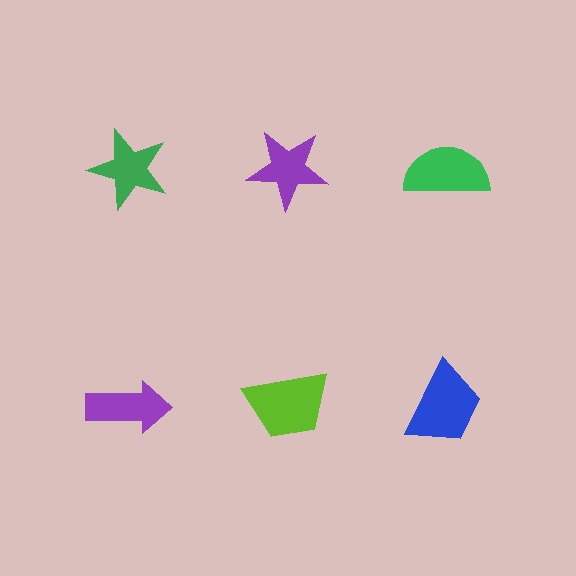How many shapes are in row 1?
3 shapes.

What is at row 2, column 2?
A lime trapezoid.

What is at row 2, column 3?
A blue trapezoid.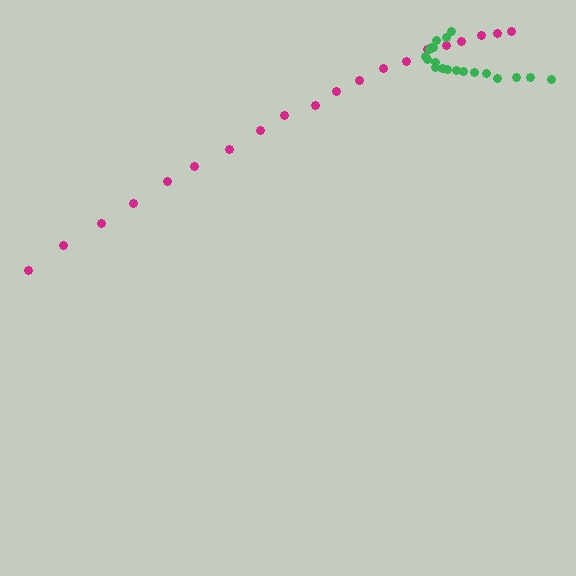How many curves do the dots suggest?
There are 2 distinct paths.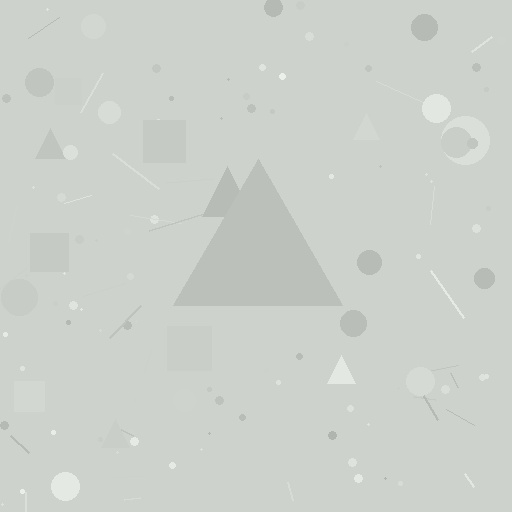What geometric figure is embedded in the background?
A triangle is embedded in the background.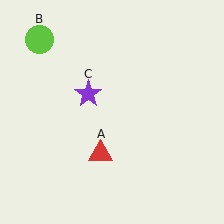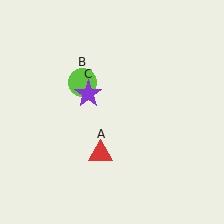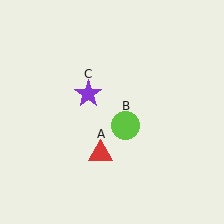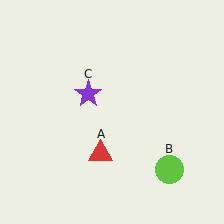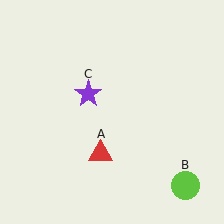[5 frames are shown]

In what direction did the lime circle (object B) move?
The lime circle (object B) moved down and to the right.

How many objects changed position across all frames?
1 object changed position: lime circle (object B).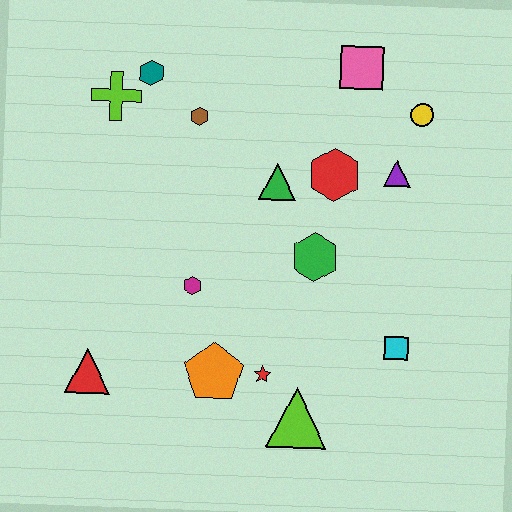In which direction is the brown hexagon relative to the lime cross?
The brown hexagon is to the right of the lime cross.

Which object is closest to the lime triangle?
The red star is closest to the lime triangle.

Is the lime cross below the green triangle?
No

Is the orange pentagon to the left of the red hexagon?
Yes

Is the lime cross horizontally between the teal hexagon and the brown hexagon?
No